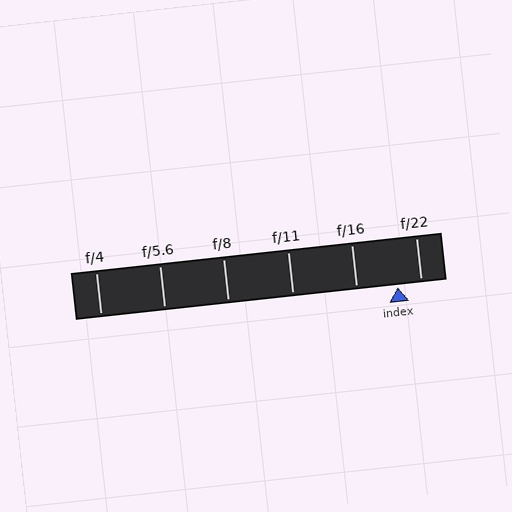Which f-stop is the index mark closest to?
The index mark is closest to f/22.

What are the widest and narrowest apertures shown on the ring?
The widest aperture shown is f/4 and the narrowest is f/22.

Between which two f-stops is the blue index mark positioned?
The index mark is between f/16 and f/22.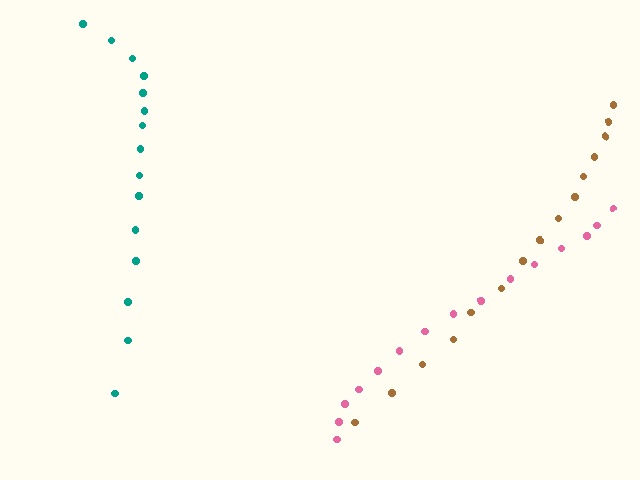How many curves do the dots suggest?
There are 3 distinct paths.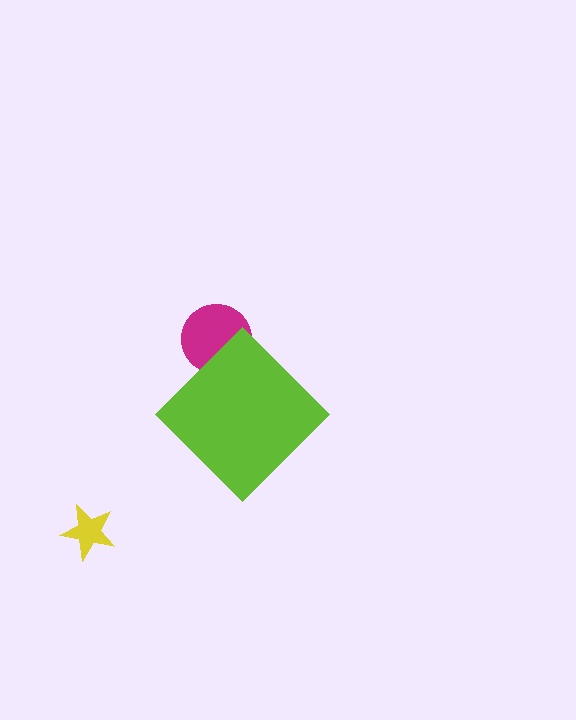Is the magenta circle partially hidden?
Yes, the magenta circle is partially hidden behind the lime diamond.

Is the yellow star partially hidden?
No, the yellow star is fully visible.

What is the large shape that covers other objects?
A lime diamond.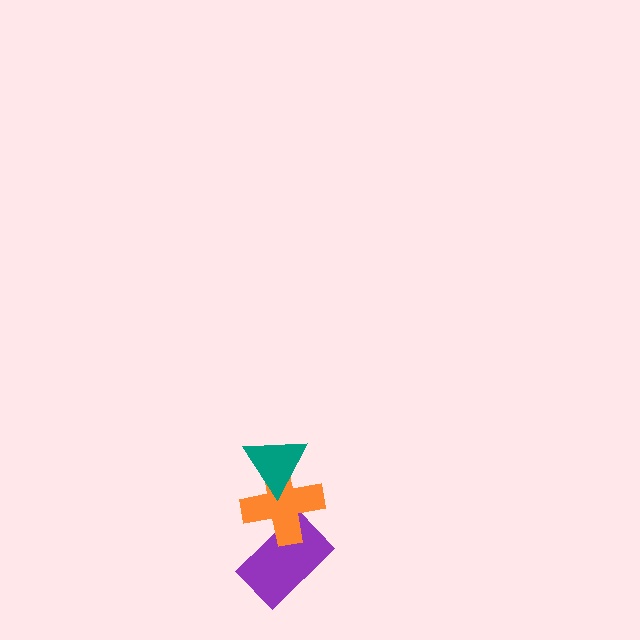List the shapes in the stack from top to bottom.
From top to bottom: the teal triangle, the orange cross, the purple rectangle.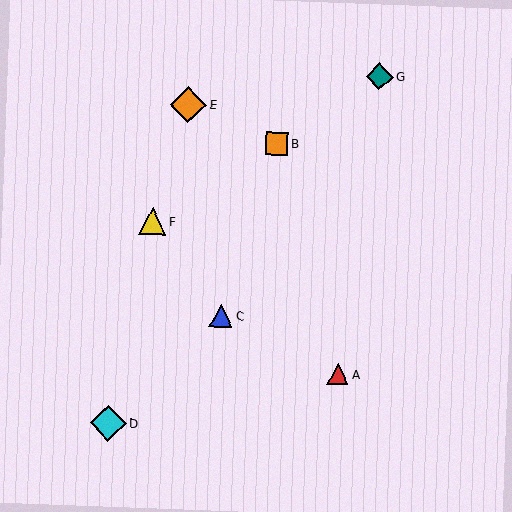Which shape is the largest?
The orange diamond (labeled E) is the largest.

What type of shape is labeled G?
Shape G is a teal diamond.